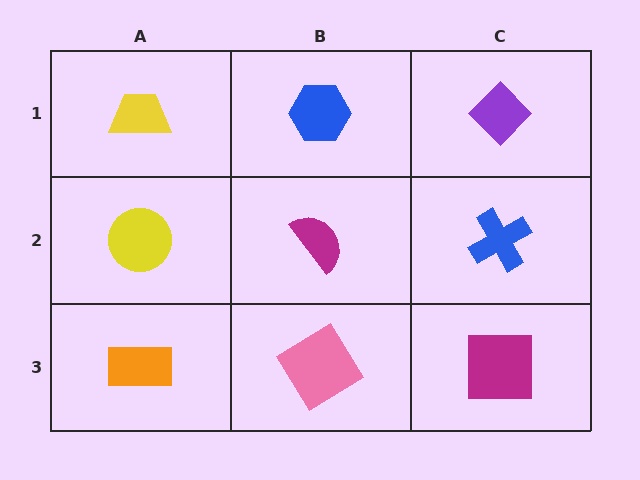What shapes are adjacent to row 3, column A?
A yellow circle (row 2, column A), a pink diamond (row 3, column B).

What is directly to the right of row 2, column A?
A magenta semicircle.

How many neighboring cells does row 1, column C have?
2.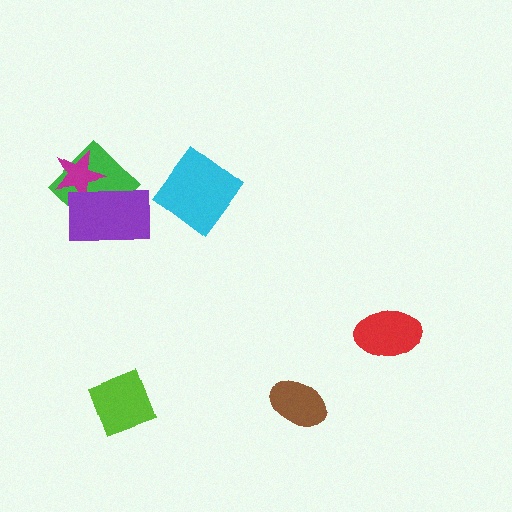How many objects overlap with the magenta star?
2 objects overlap with the magenta star.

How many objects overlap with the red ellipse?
0 objects overlap with the red ellipse.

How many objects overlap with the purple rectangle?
2 objects overlap with the purple rectangle.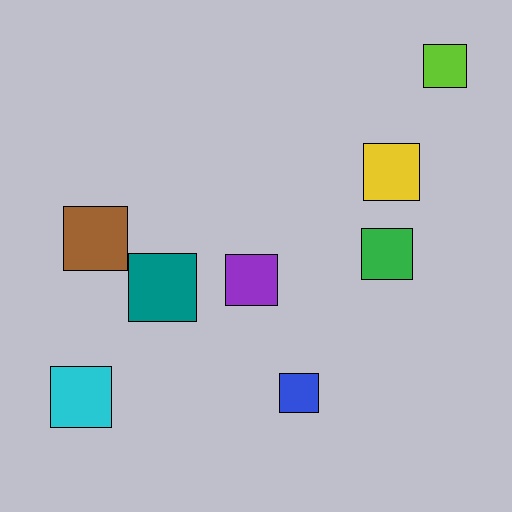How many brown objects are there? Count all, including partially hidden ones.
There is 1 brown object.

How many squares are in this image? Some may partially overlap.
There are 8 squares.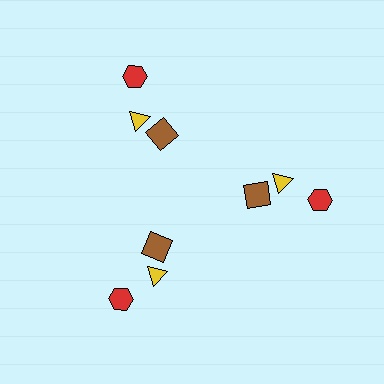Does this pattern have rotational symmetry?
Yes, this pattern has 3-fold rotational symmetry. It looks the same after rotating 120 degrees around the center.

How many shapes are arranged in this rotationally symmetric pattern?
There are 9 shapes, arranged in 3 groups of 3.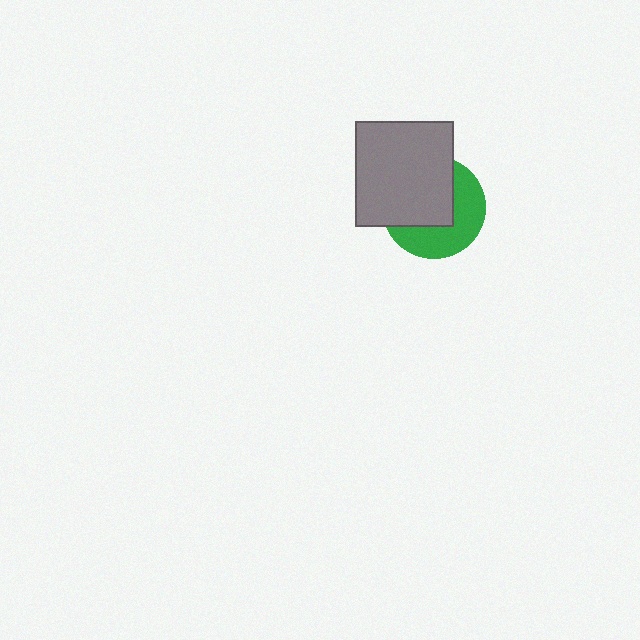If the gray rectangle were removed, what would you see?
You would see the complete green circle.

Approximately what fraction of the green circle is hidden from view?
Roughly 54% of the green circle is hidden behind the gray rectangle.